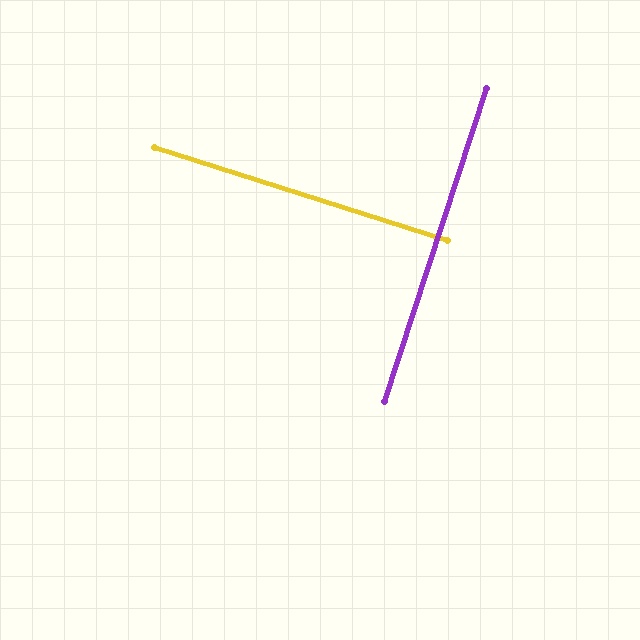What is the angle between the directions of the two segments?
Approximately 89 degrees.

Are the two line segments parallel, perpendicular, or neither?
Perpendicular — they meet at approximately 89°.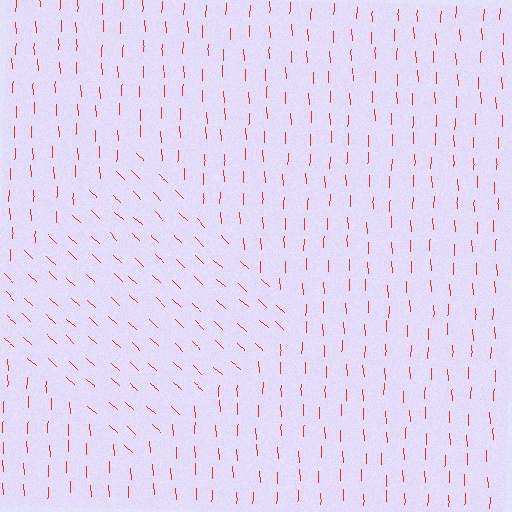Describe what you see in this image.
The image is filled with small red line segments. A diamond region in the image has lines oriented differently from the surrounding lines, creating a visible texture boundary.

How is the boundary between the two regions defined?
The boundary is defined purely by a change in line orientation (approximately 45 degrees difference). All lines are the same color and thickness.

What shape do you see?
I see a diamond.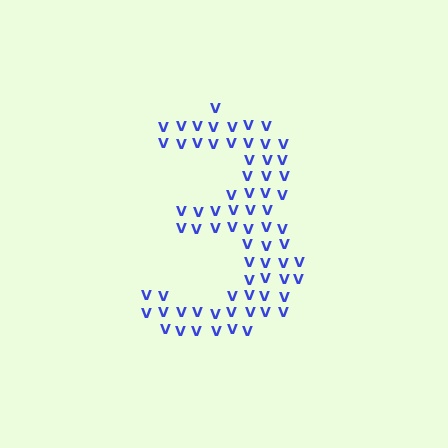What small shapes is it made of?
It is made of small letter V's.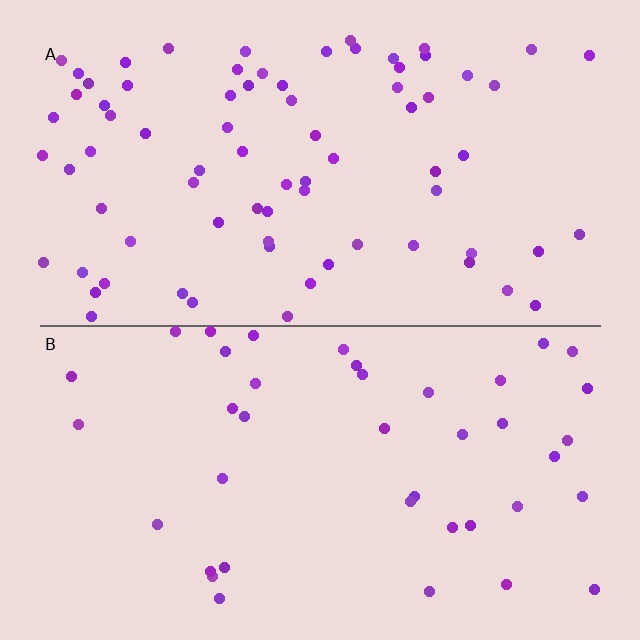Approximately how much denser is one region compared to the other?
Approximately 1.9× — region A over region B.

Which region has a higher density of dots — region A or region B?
A (the top).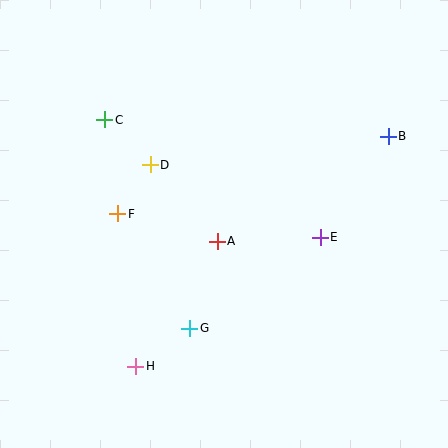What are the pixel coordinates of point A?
Point A is at (217, 241).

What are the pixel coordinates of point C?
Point C is at (105, 120).